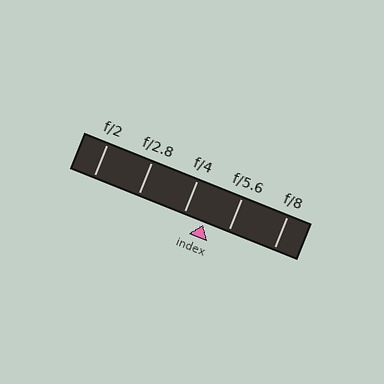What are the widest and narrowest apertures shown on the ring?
The widest aperture shown is f/2 and the narrowest is f/8.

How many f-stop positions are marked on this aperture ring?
There are 5 f-stop positions marked.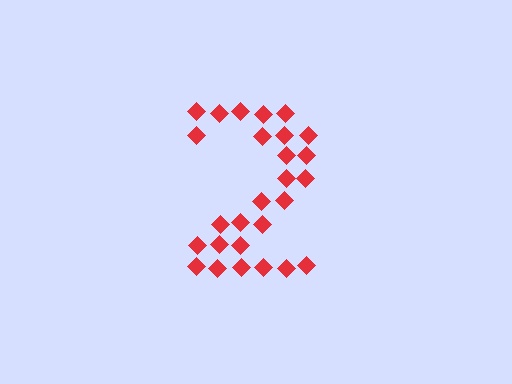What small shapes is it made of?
It is made of small diamonds.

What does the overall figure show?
The overall figure shows the digit 2.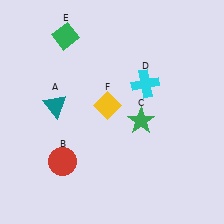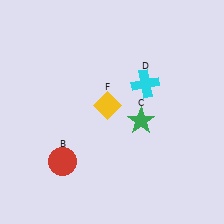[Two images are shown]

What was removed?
The teal triangle (A), the green diamond (E) were removed in Image 2.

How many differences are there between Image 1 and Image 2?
There are 2 differences between the two images.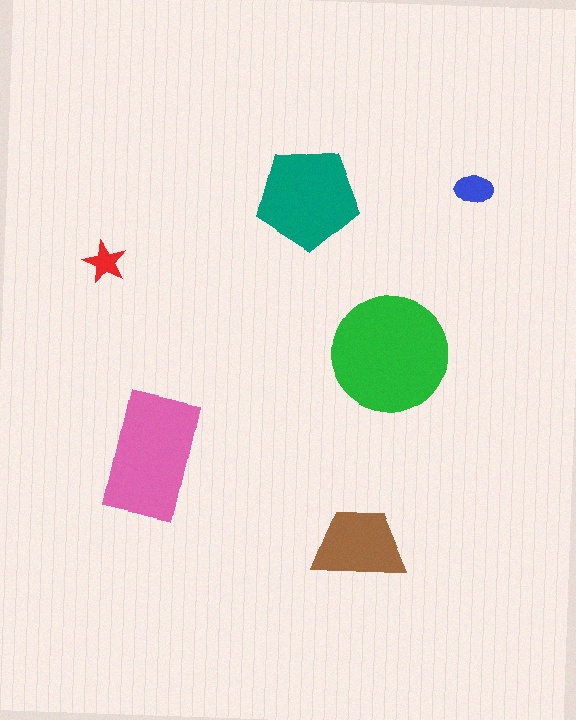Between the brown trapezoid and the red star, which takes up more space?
The brown trapezoid.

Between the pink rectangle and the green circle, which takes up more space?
The green circle.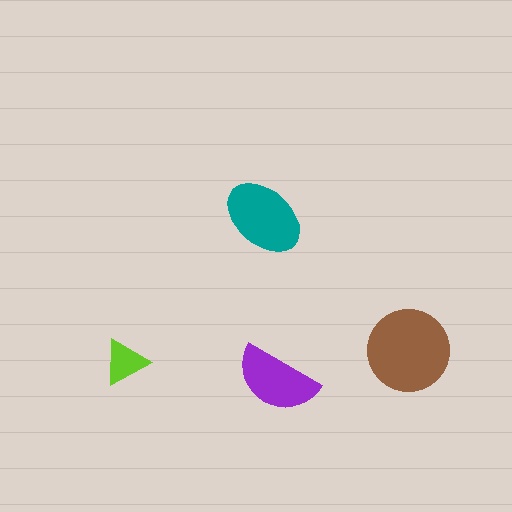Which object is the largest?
The brown circle.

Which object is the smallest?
The lime triangle.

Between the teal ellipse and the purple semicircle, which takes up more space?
The teal ellipse.